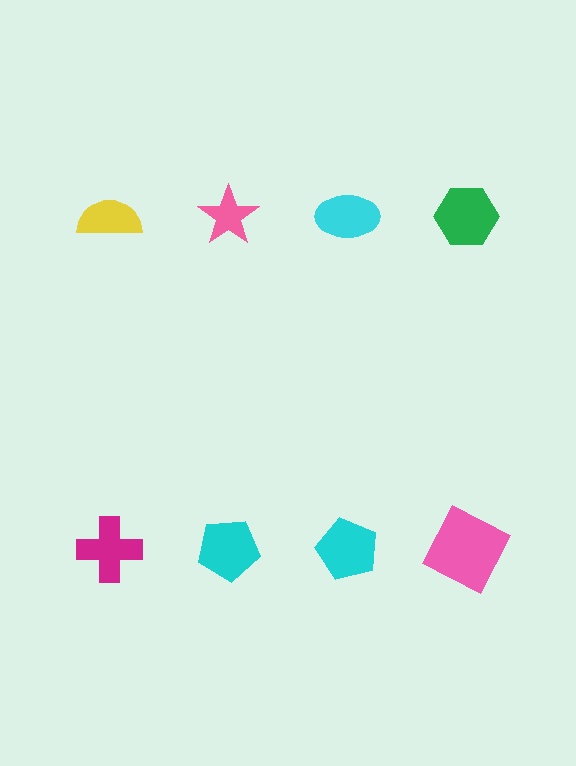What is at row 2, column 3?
A cyan pentagon.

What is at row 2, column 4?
A pink square.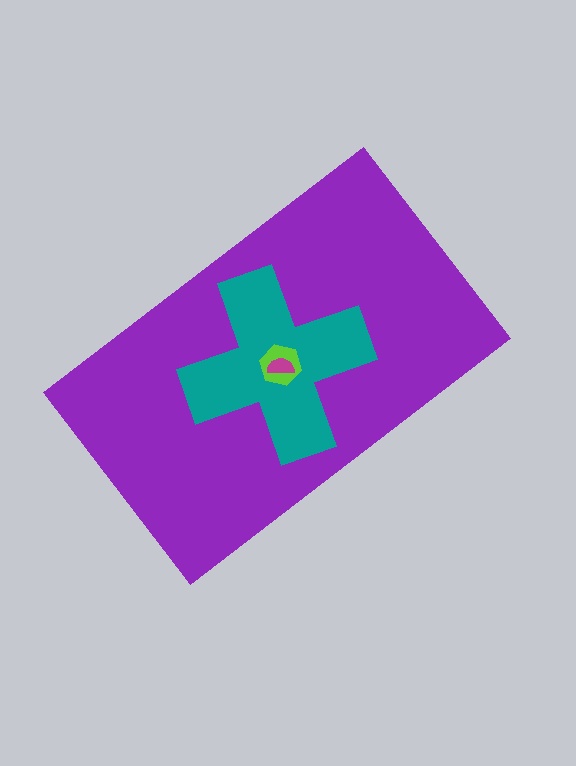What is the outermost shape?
The purple rectangle.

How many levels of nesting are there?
4.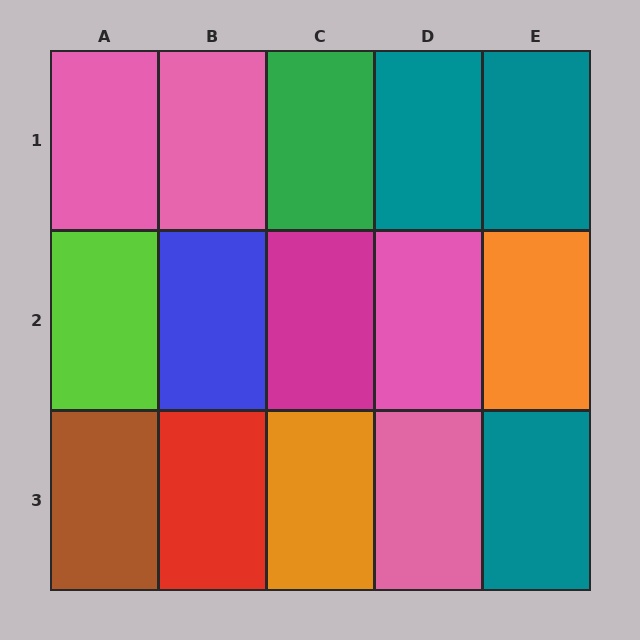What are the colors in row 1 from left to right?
Pink, pink, green, teal, teal.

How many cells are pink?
4 cells are pink.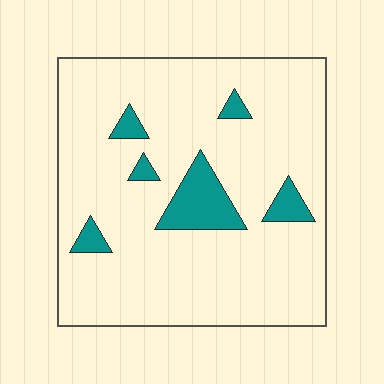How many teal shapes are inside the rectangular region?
6.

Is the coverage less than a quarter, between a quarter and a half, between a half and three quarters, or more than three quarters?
Less than a quarter.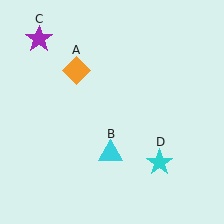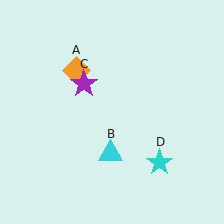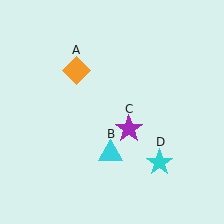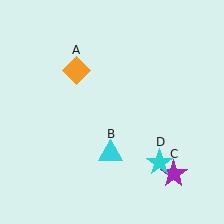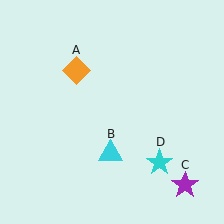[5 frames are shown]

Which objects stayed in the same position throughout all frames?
Orange diamond (object A) and cyan triangle (object B) and cyan star (object D) remained stationary.